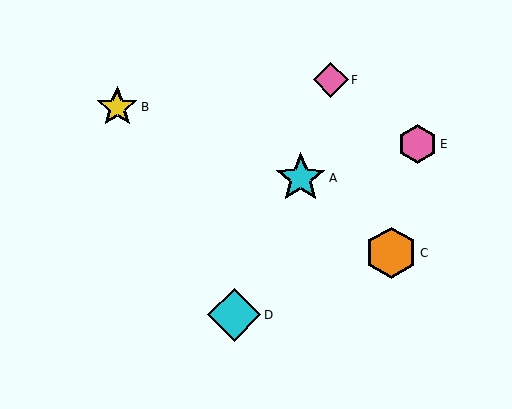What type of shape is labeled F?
Shape F is a pink diamond.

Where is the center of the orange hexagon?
The center of the orange hexagon is at (391, 253).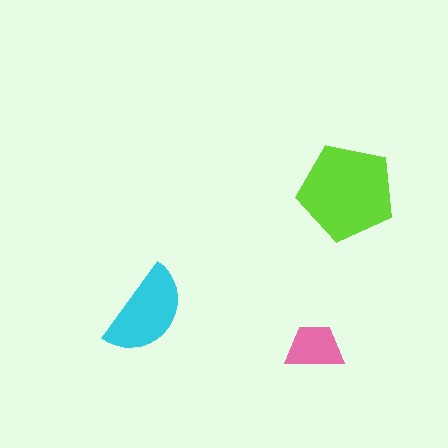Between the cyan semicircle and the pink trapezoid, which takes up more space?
The cyan semicircle.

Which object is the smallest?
The pink trapezoid.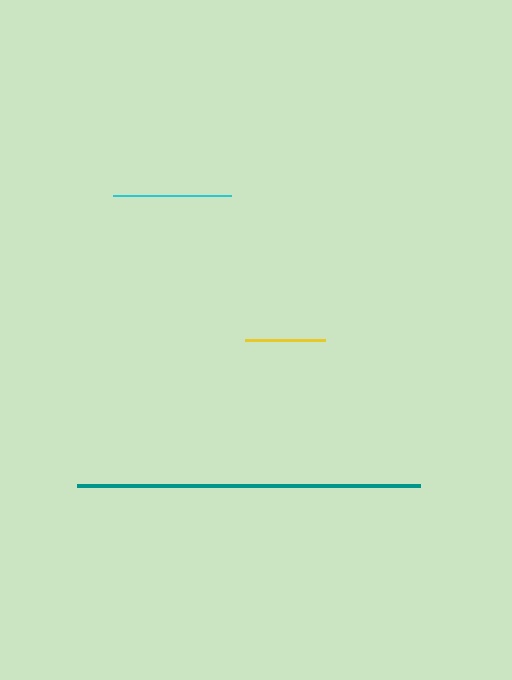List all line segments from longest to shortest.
From longest to shortest: teal, cyan, yellow.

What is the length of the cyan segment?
The cyan segment is approximately 118 pixels long.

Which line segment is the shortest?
The yellow line is the shortest at approximately 81 pixels.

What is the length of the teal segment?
The teal segment is approximately 343 pixels long.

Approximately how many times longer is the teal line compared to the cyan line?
The teal line is approximately 2.9 times the length of the cyan line.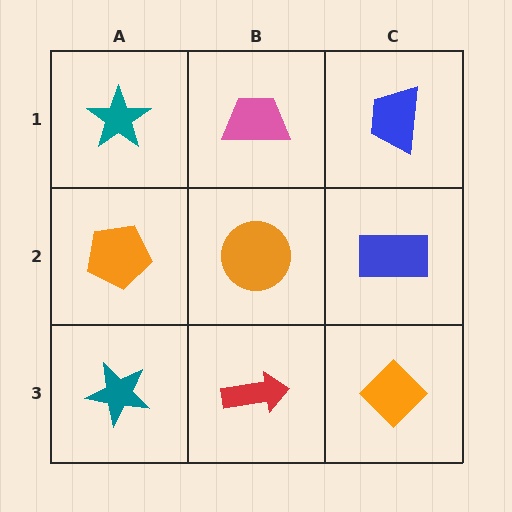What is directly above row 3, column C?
A blue rectangle.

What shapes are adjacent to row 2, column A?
A teal star (row 1, column A), a teal star (row 3, column A), an orange circle (row 2, column B).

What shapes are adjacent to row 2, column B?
A pink trapezoid (row 1, column B), a red arrow (row 3, column B), an orange pentagon (row 2, column A), a blue rectangle (row 2, column C).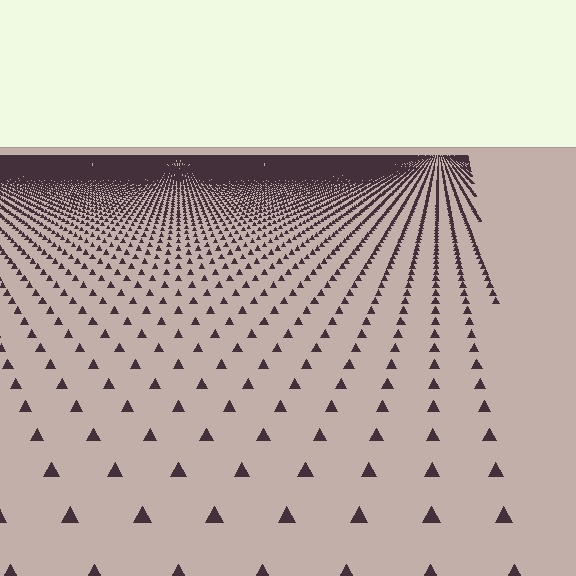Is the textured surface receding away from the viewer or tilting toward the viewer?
The surface is receding away from the viewer. Texture elements get smaller and denser toward the top.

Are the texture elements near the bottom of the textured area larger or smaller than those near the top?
Larger. Near the bottom, elements are closer to the viewer and appear at a bigger on-screen size.